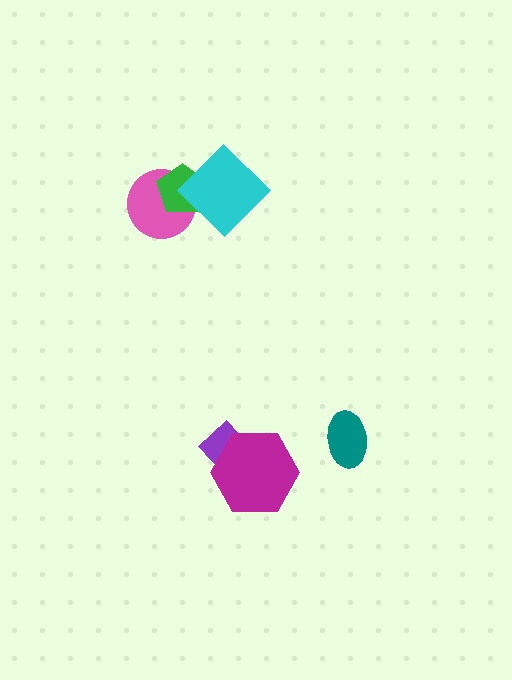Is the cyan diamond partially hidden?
No, no other shape covers it.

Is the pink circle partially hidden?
Yes, it is partially covered by another shape.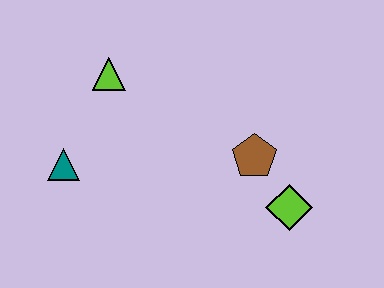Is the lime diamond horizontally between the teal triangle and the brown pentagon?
No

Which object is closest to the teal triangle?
The lime triangle is closest to the teal triangle.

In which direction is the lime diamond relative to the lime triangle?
The lime diamond is to the right of the lime triangle.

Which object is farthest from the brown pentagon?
The teal triangle is farthest from the brown pentagon.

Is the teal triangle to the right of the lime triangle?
No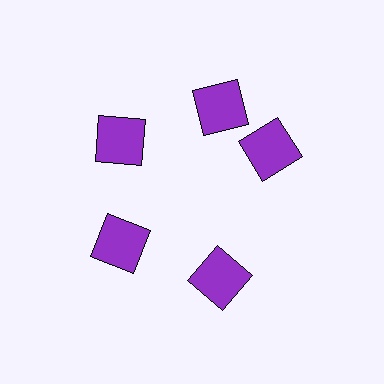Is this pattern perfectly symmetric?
No. The 5 purple squares are arranged in a ring, but one element near the 3 o'clock position is rotated out of alignment along the ring, breaking the 5-fold rotational symmetry.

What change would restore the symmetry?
The symmetry would be restored by rotating it back into even spacing with its neighbors so that all 5 squares sit at equal angles and equal distance from the center.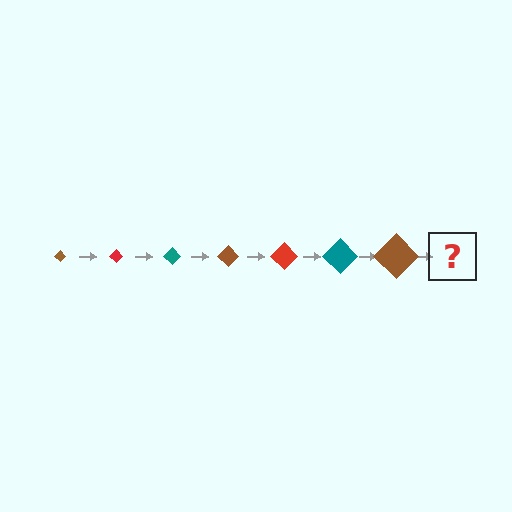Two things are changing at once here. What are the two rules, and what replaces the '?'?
The two rules are that the diamond grows larger each step and the color cycles through brown, red, and teal. The '?' should be a red diamond, larger than the previous one.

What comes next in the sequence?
The next element should be a red diamond, larger than the previous one.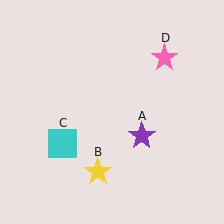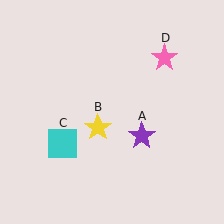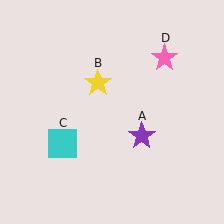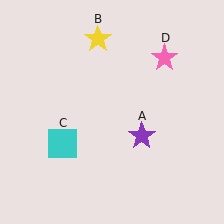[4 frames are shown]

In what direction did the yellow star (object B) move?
The yellow star (object B) moved up.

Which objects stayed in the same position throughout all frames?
Purple star (object A) and cyan square (object C) and pink star (object D) remained stationary.